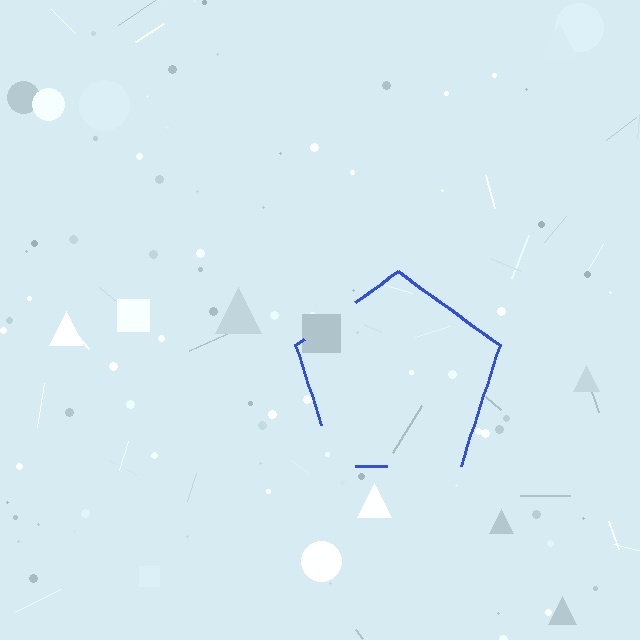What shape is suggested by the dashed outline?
The dashed outline suggests a pentagon.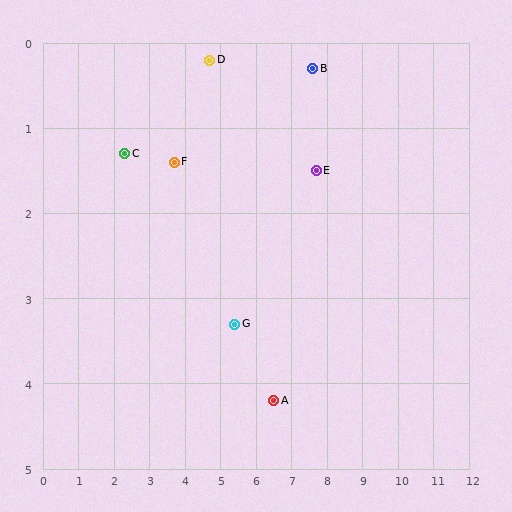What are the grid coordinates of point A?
Point A is at approximately (6.5, 4.2).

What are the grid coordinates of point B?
Point B is at approximately (7.6, 0.3).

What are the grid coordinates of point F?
Point F is at approximately (3.7, 1.4).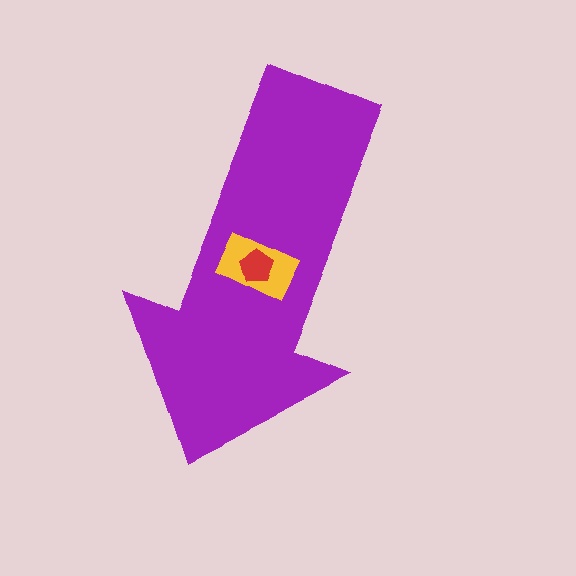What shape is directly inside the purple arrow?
The yellow rectangle.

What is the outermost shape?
The purple arrow.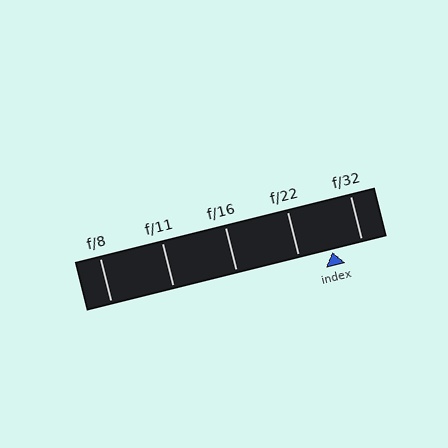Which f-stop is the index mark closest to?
The index mark is closest to f/32.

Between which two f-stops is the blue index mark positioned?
The index mark is between f/22 and f/32.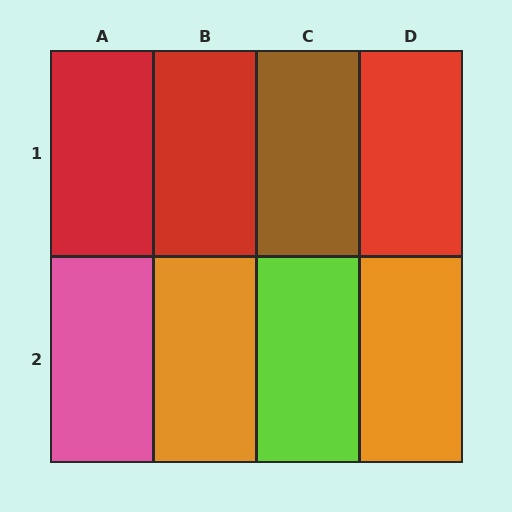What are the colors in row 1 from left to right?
Red, red, brown, red.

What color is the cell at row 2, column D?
Orange.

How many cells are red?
3 cells are red.